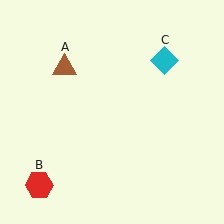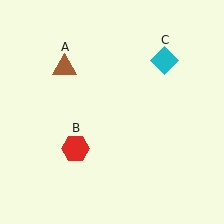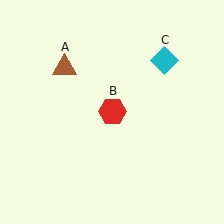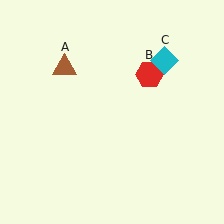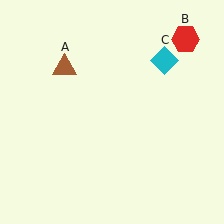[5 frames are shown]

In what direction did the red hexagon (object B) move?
The red hexagon (object B) moved up and to the right.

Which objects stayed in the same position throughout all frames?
Brown triangle (object A) and cyan diamond (object C) remained stationary.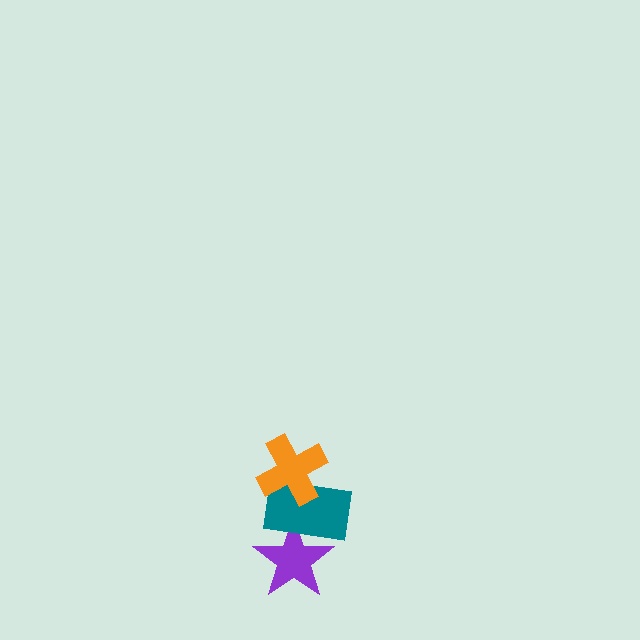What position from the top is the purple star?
The purple star is 3rd from the top.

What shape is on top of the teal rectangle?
The orange cross is on top of the teal rectangle.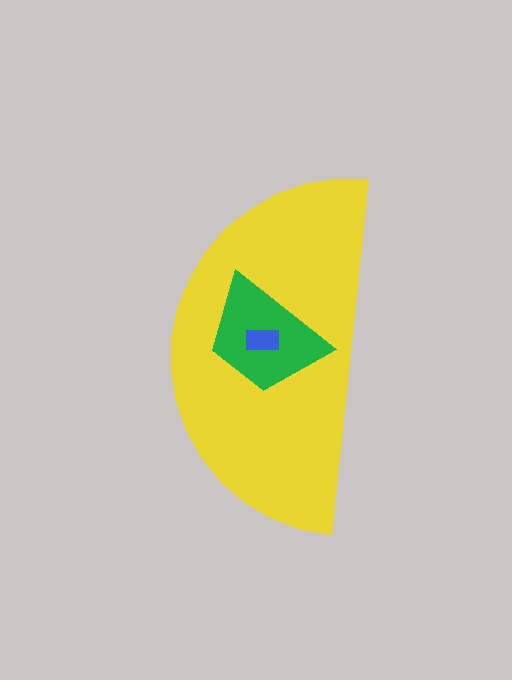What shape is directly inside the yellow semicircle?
The green trapezoid.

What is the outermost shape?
The yellow semicircle.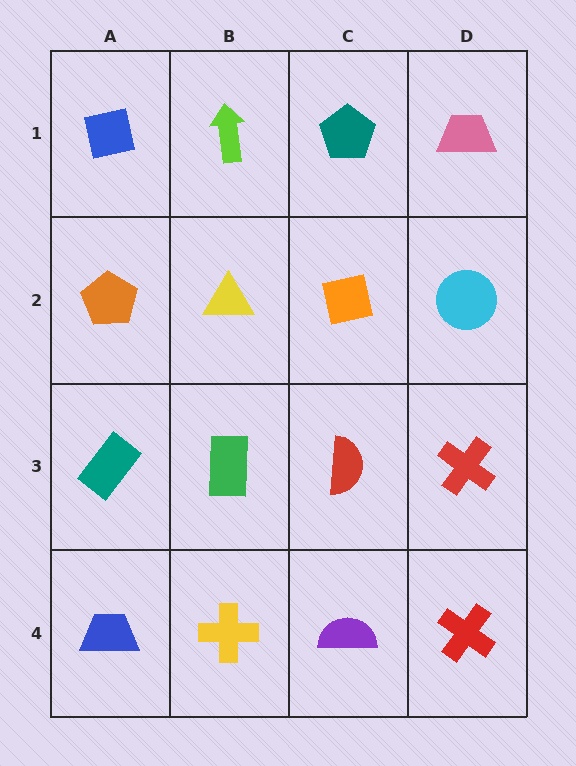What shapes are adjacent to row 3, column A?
An orange pentagon (row 2, column A), a blue trapezoid (row 4, column A), a green rectangle (row 3, column B).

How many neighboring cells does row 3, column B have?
4.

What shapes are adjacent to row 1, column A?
An orange pentagon (row 2, column A), a lime arrow (row 1, column B).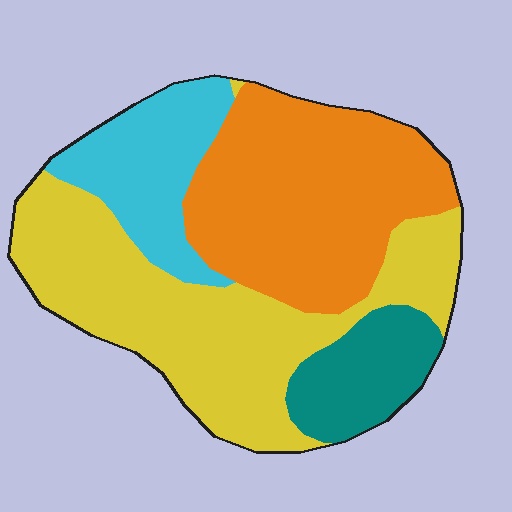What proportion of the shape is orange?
Orange covers 34% of the shape.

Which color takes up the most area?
Yellow, at roughly 40%.